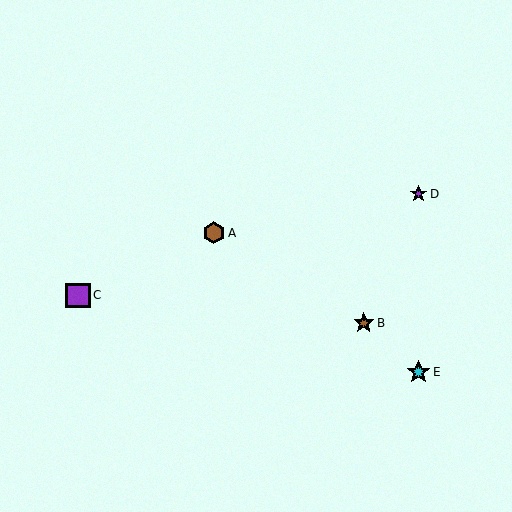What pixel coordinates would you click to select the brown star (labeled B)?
Click at (364, 323) to select the brown star B.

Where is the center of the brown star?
The center of the brown star is at (364, 323).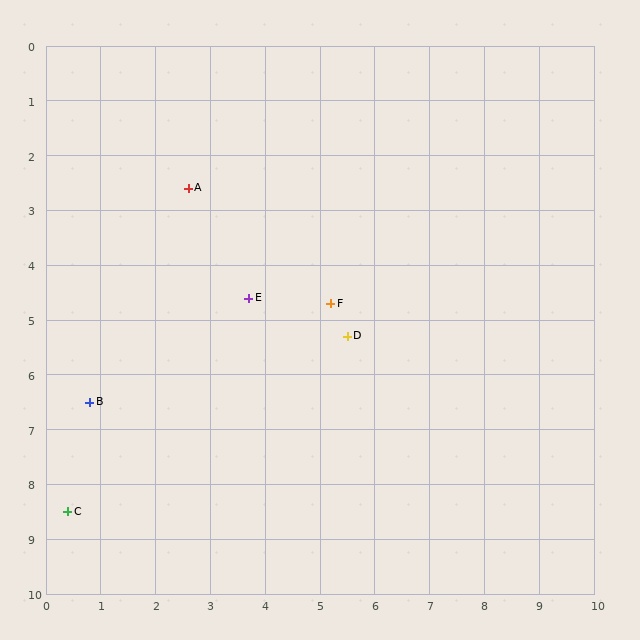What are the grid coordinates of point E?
Point E is at approximately (3.7, 4.6).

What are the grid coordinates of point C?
Point C is at approximately (0.4, 8.5).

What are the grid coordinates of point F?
Point F is at approximately (5.2, 4.7).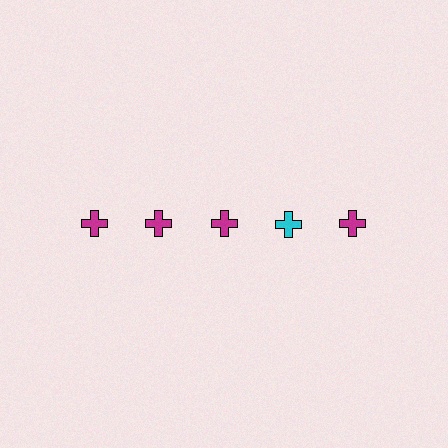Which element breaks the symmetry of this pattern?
The cyan cross in the top row, second from right column breaks the symmetry. All other shapes are magenta crosses.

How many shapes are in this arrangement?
There are 5 shapes arranged in a grid pattern.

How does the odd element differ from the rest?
It has a different color: cyan instead of magenta.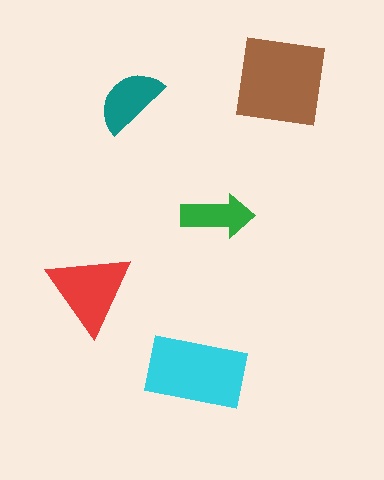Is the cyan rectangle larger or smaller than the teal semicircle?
Larger.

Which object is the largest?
The brown square.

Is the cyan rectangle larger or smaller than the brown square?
Smaller.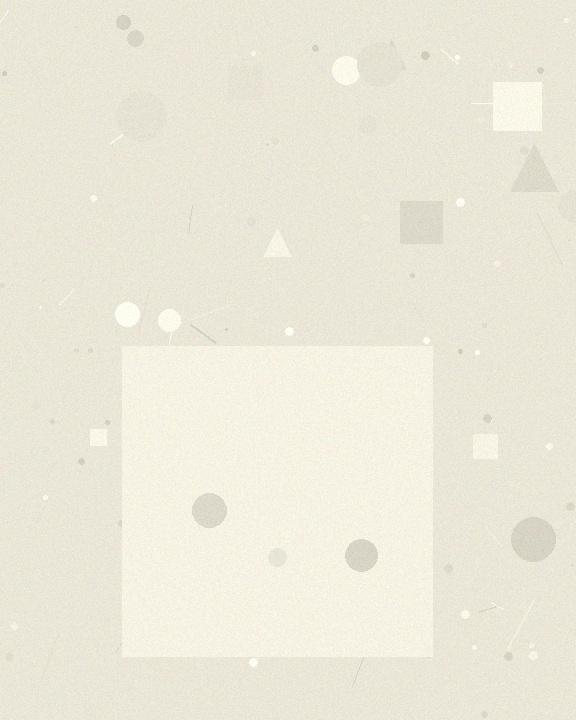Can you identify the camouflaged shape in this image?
The camouflaged shape is a square.